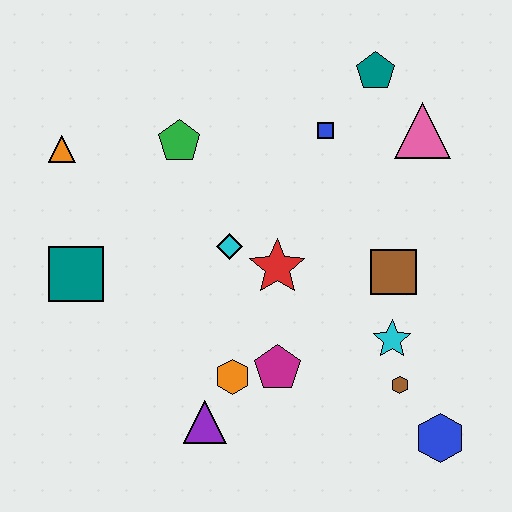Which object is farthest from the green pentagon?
The blue hexagon is farthest from the green pentagon.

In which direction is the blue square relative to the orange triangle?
The blue square is to the right of the orange triangle.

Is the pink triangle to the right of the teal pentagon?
Yes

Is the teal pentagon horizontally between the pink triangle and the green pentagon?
Yes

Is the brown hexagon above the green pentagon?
No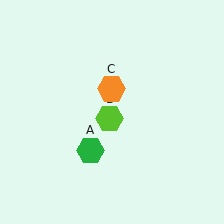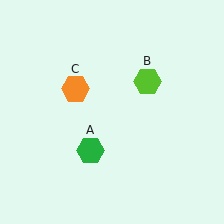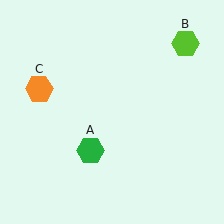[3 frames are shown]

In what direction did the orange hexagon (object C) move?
The orange hexagon (object C) moved left.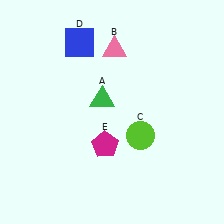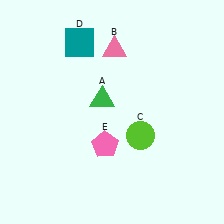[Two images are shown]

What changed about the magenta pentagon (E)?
In Image 1, E is magenta. In Image 2, it changed to pink.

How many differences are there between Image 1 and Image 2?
There are 2 differences between the two images.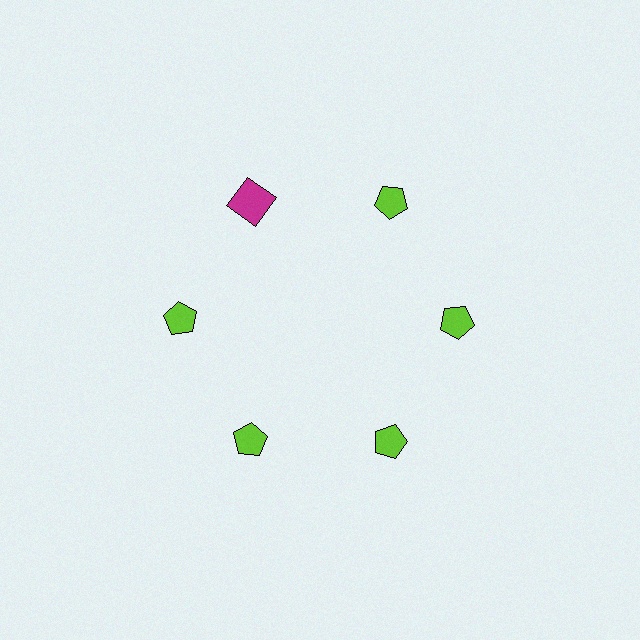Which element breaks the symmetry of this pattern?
The magenta square at roughly the 11 o'clock position breaks the symmetry. All other shapes are lime pentagons.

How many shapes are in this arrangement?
There are 6 shapes arranged in a ring pattern.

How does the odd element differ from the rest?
It differs in both color (magenta instead of lime) and shape (square instead of pentagon).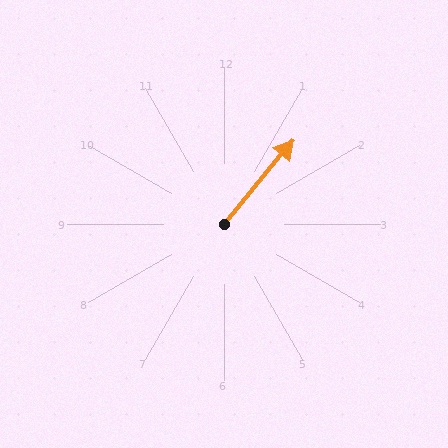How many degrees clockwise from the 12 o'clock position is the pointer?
Approximately 40 degrees.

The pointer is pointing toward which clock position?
Roughly 1 o'clock.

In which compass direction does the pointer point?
Northeast.